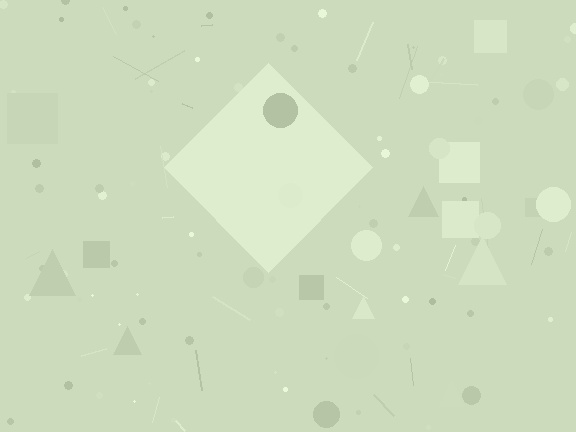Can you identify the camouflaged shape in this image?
The camouflaged shape is a diamond.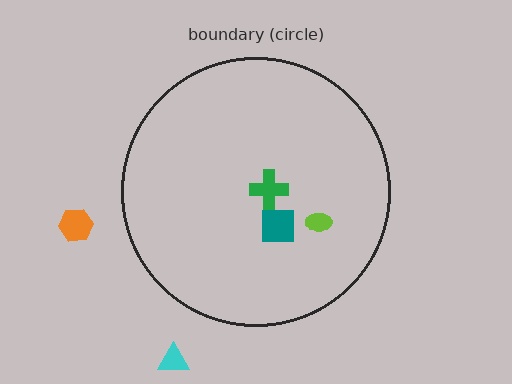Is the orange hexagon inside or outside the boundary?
Outside.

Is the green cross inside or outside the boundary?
Inside.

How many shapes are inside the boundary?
3 inside, 2 outside.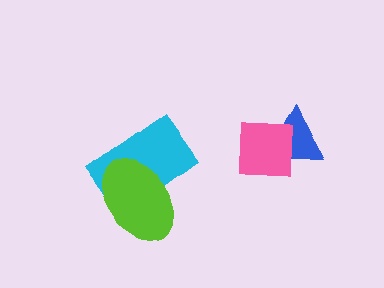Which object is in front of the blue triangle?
The pink square is in front of the blue triangle.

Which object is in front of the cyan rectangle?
The lime ellipse is in front of the cyan rectangle.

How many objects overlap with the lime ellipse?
1 object overlaps with the lime ellipse.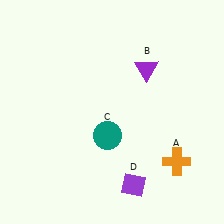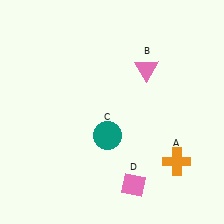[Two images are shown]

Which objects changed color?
B changed from purple to pink. D changed from purple to pink.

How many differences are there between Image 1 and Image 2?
There are 2 differences between the two images.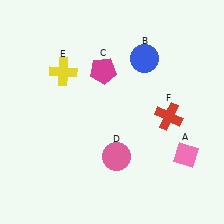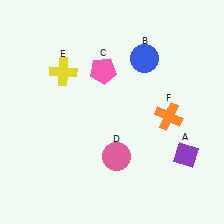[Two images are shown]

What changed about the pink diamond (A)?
In Image 1, A is pink. In Image 2, it changed to purple.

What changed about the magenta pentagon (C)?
In Image 1, C is magenta. In Image 2, it changed to pink.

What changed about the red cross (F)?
In Image 1, F is red. In Image 2, it changed to orange.